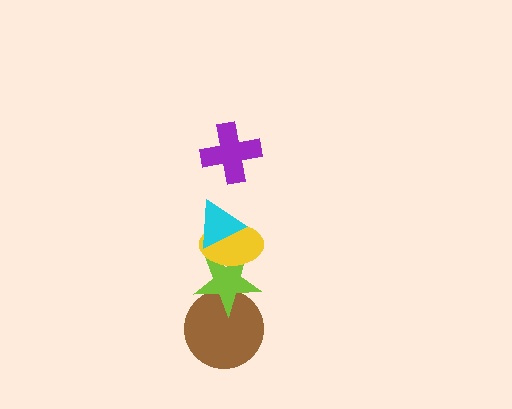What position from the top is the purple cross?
The purple cross is 1st from the top.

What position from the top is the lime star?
The lime star is 4th from the top.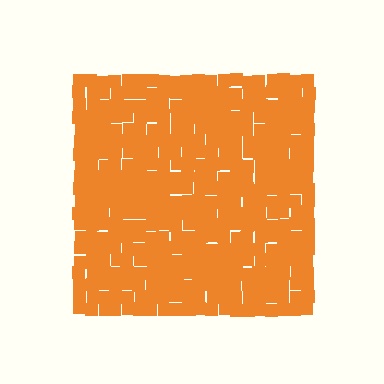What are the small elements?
The small elements are squares.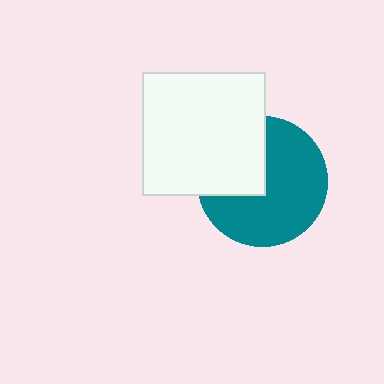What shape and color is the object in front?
The object in front is a white square.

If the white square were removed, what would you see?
You would see the complete teal circle.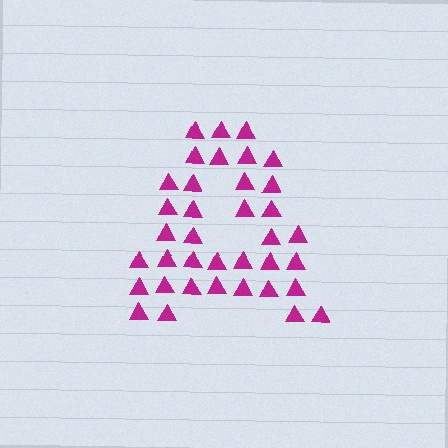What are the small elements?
The small elements are triangles.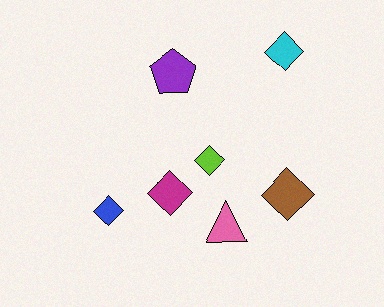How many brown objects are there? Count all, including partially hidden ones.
There is 1 brown object.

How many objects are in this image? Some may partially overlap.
There are 7 objects.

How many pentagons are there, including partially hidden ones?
There is 1 pentagon.